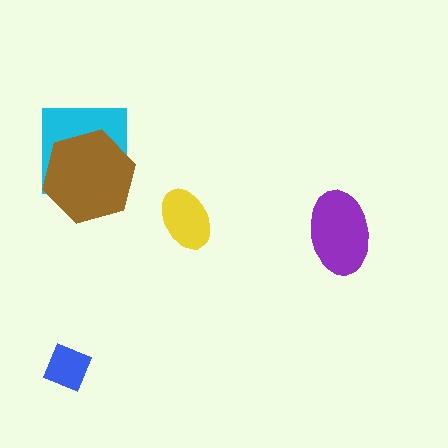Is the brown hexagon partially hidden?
No, no other shape covers it.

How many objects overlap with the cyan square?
1 object overlaps with the cyan square.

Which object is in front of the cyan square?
The brown hexagon is in front of the cyan square.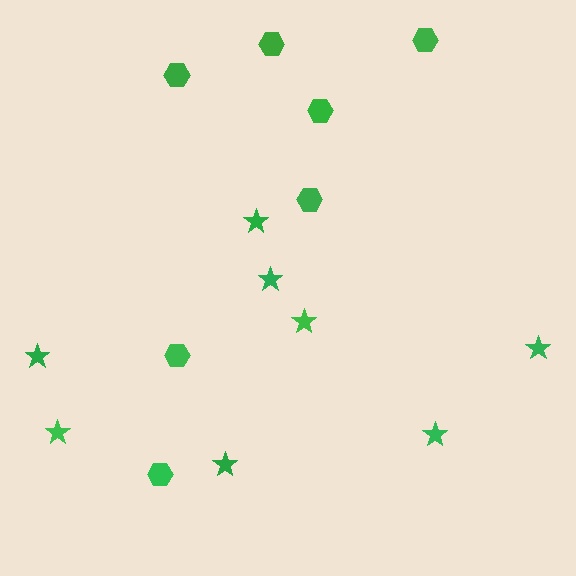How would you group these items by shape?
There are 2 groups: one group of stars (8) and one group of hexagons (7).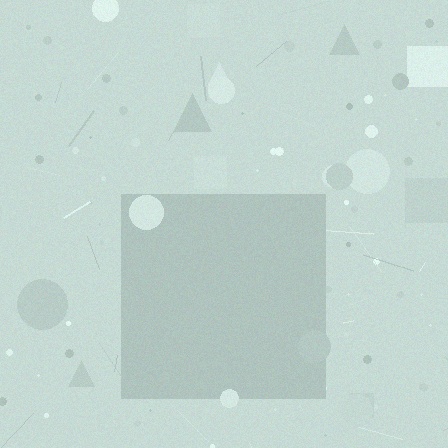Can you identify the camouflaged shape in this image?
The camouflaged shape is a square.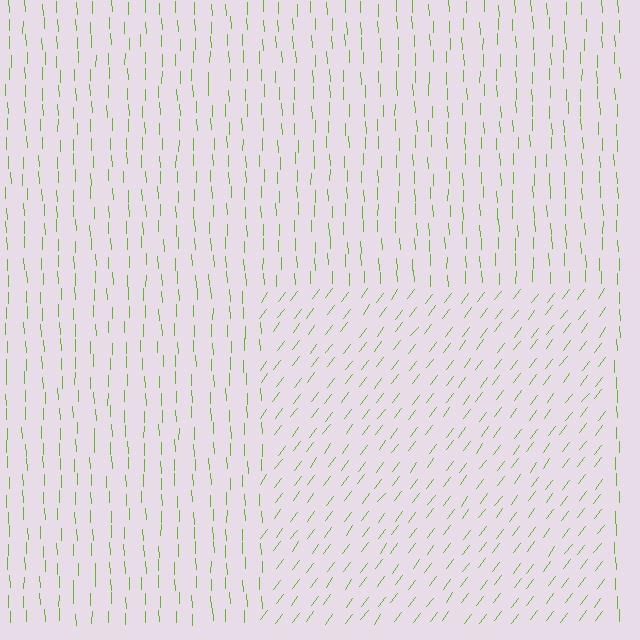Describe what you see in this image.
The image is filled with small lime line segments. A rectangle region in the image has lines oriented differently from the surrounding lines, creating a visible texture boundary.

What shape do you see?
I see a rectangle.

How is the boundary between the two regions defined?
The boundary is defined purely by a change in line orientation (approximately 39 degrees difference). All lines are the same color and thickness.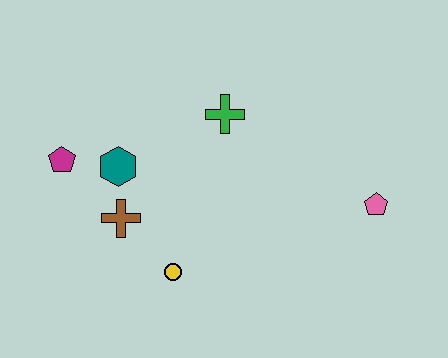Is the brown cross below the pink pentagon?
Yes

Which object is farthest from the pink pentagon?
The magenta pentagon is farthest from the pink pentagon.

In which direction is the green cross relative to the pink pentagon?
The green cross is to the left of the pink pentagon.